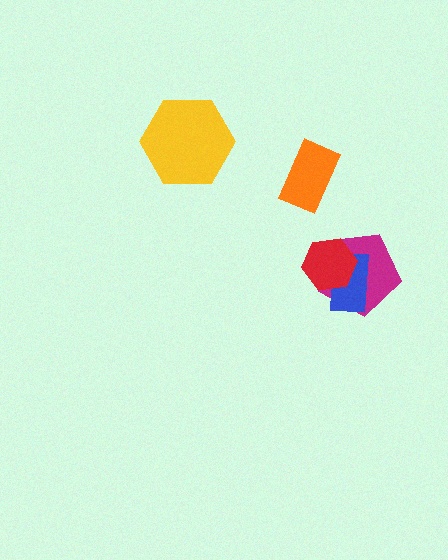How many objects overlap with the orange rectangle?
0 objects overlap with the orange rectangle.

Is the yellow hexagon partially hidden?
No, no other shape covers it.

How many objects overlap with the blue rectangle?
2 objects overlap with the blue rectangle.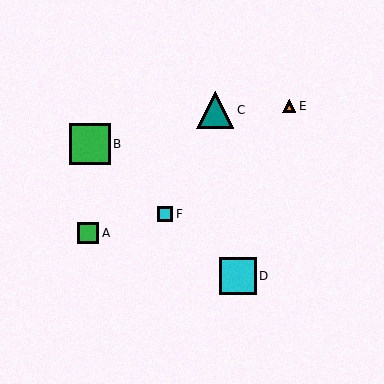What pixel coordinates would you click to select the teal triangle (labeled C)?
Click at (215, 110) to select the teal triangle C.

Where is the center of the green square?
The center of the green square is at (90, 144).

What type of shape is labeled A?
Shape A is a green square.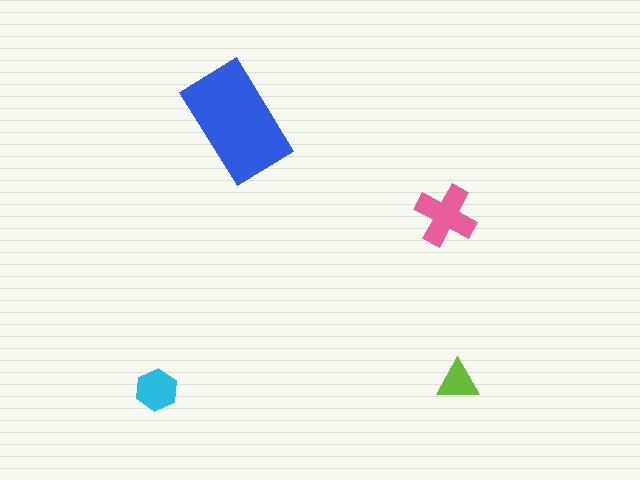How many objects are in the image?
There are 4 objects in the image.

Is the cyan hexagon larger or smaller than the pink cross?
Smaller.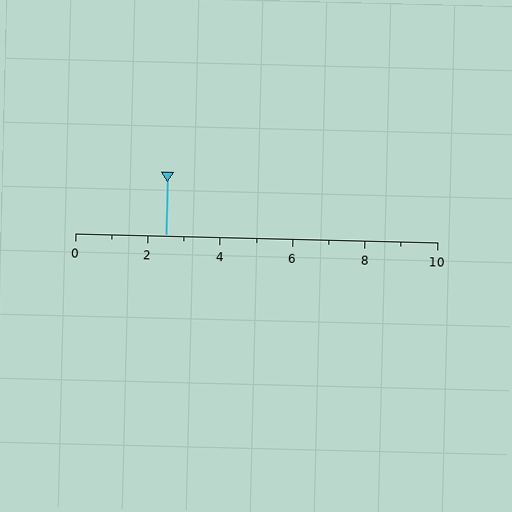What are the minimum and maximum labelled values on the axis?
The axis runs from 0 to 10.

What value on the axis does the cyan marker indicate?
The marker indicates approximately 2.5.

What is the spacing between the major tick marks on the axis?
The major ticks are spaced 2 apart.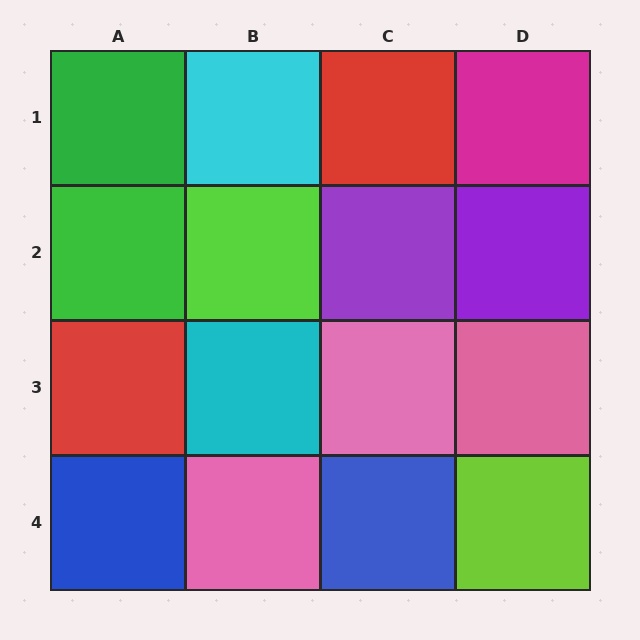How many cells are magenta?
1 cell is magenta.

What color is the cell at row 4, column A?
Blue.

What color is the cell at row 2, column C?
Purple.